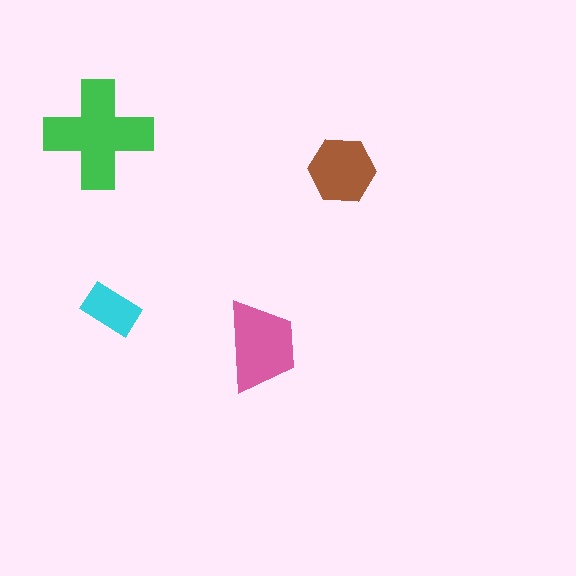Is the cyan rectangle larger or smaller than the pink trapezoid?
Smaller.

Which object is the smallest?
The cyan rectangle.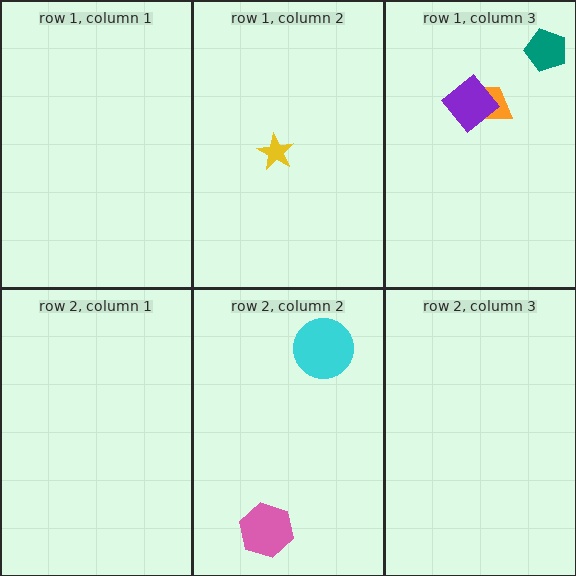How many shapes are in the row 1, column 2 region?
1.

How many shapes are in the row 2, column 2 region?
2.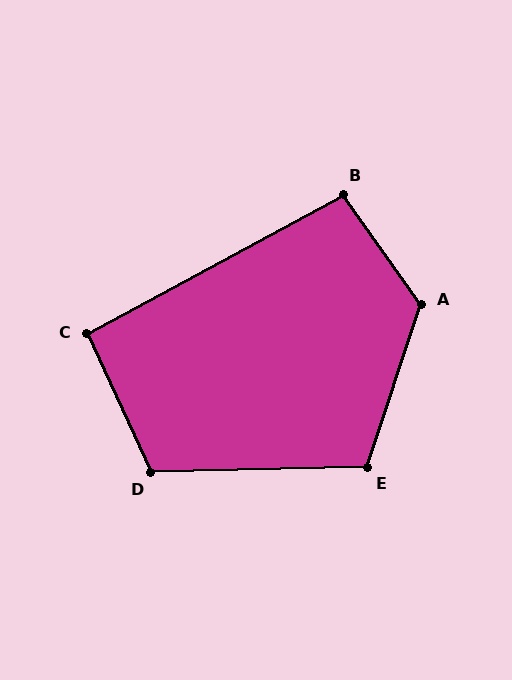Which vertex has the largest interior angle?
A, at approximately 126 degrees.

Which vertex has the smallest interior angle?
C, at approximately 94 degrees.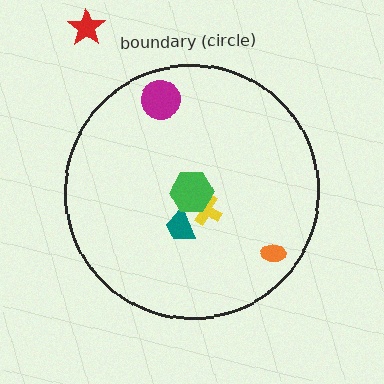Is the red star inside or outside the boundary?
Outside.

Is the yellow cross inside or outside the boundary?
Inside.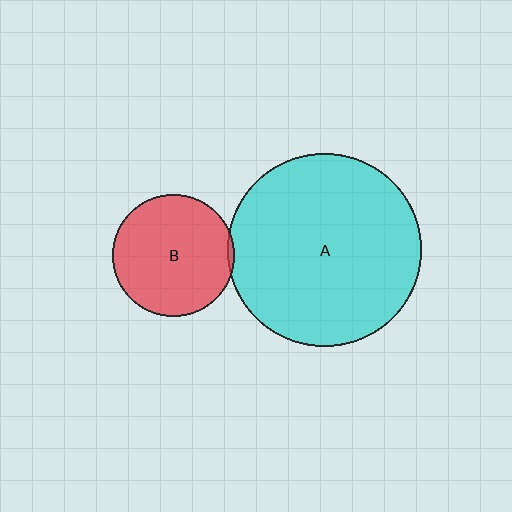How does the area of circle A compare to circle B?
Approximately 2.5 times.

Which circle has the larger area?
Circle A (cyan).